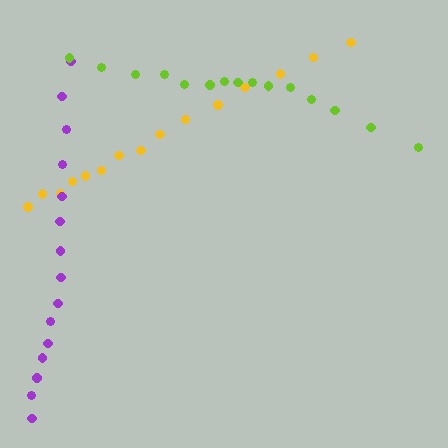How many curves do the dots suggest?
There are 3 distinct paths.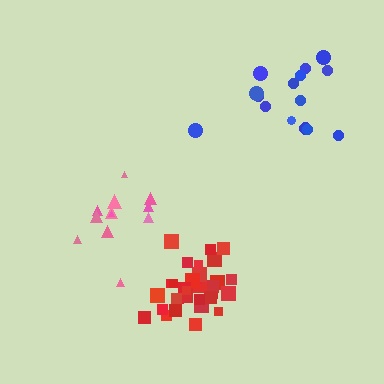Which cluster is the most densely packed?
Red.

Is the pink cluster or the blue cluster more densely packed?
Blue.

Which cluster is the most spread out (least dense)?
Pink.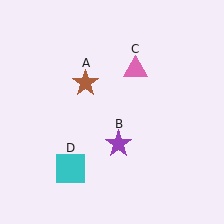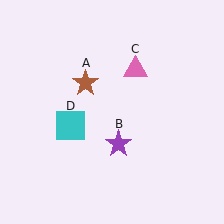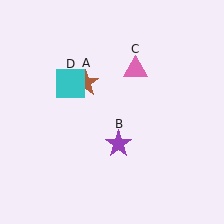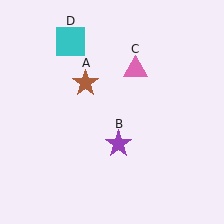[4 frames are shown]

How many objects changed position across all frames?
1 object changed position: cyan square (object D).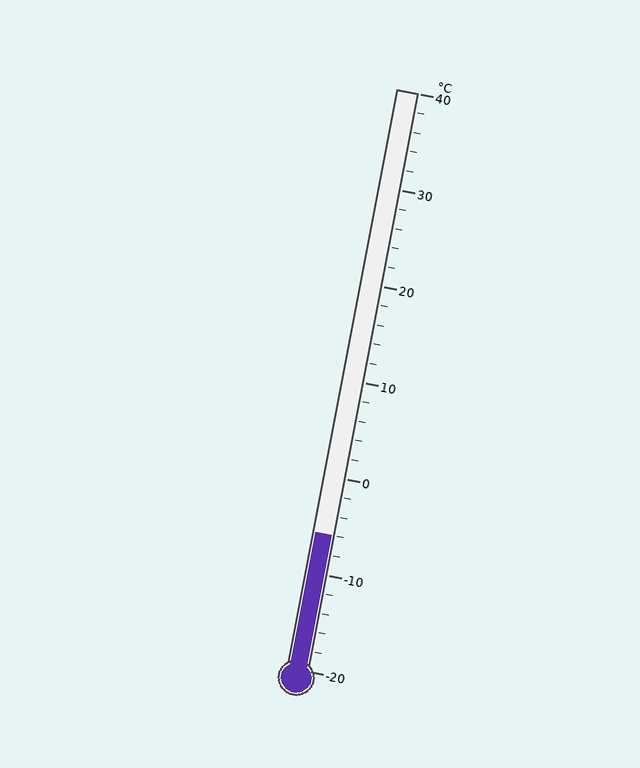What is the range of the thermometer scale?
The thermometer scale ranges from -20°C to 40°C.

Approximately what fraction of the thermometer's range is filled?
The thermometer is filled to approximately 25% of its range.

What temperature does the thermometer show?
The thermometer shows approximately -6°C.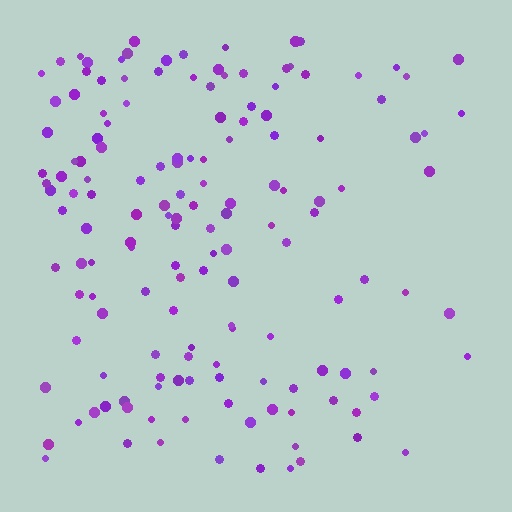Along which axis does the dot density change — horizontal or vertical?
Horizontal.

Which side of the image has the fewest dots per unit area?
The right.